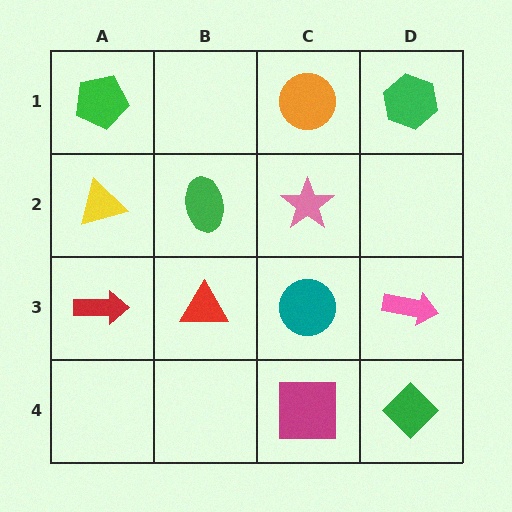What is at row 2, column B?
A green ellipse.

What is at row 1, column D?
A green hexagon.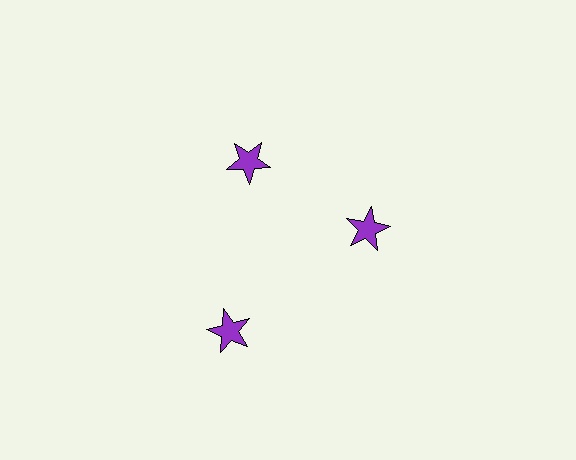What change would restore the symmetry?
The symmetry would be restored by moving it inward, back onto the ring so that all 3 stars sit at equal angles and equal distance from the center.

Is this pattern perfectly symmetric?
No. The 3 purple stars are arranged in a ring, but one element near the 7 o'clock position is pushed outward from the center, breaking the 3-fold rotational symmetry.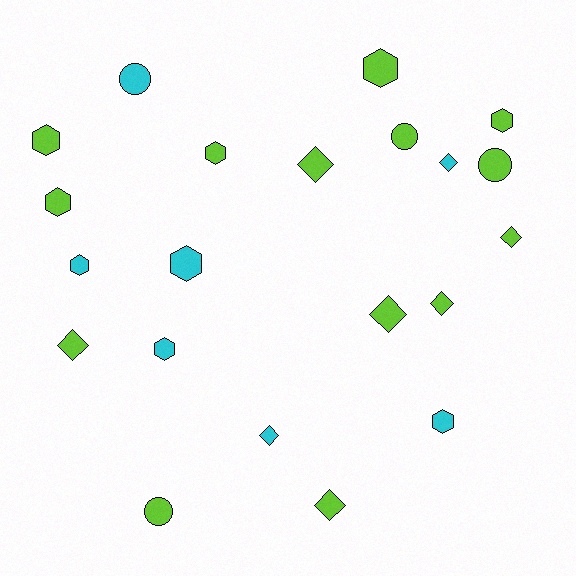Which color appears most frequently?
Lime, with 14 objects.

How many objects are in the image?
There are 21 objects.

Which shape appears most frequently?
Hexagon, with 9 objects.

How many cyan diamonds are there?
There are 2 cyan diamonds.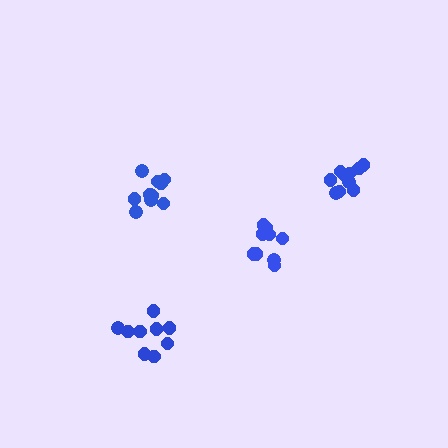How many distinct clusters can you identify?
There are 4 distinct clusters.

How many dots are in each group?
Group 1: 9 dots, Group 2: 10 dots, Group 3: 10 dots, Group 4: 9 dots (38 total).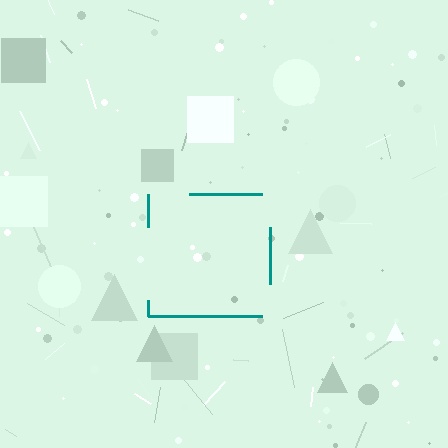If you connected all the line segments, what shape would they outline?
They would outline a square.